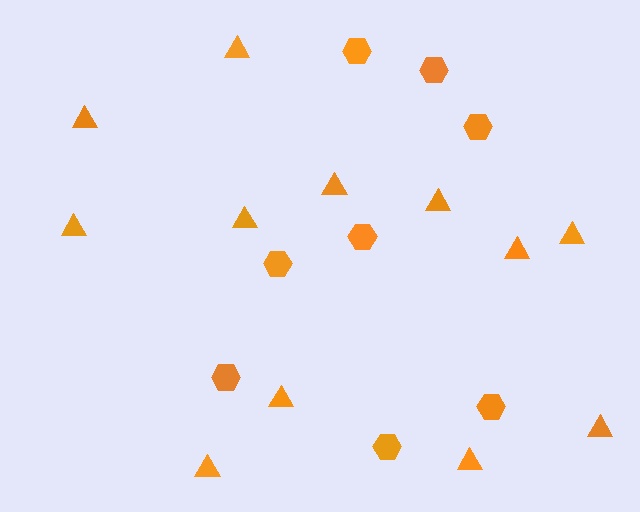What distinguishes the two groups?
There are 2 groups: one group of triangles (12) and one group of hexagons (8).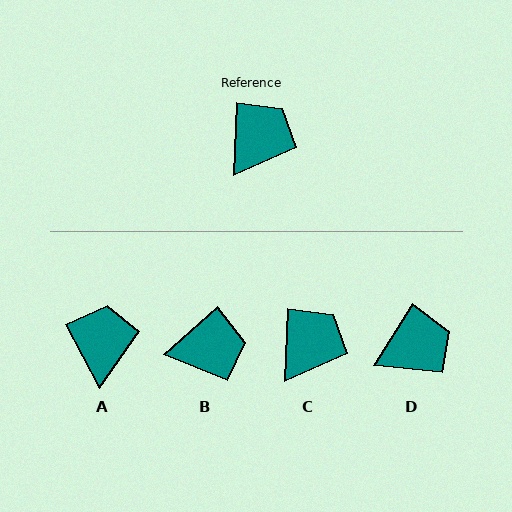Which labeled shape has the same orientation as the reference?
C.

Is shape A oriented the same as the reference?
No, it is off by about 31 degrees.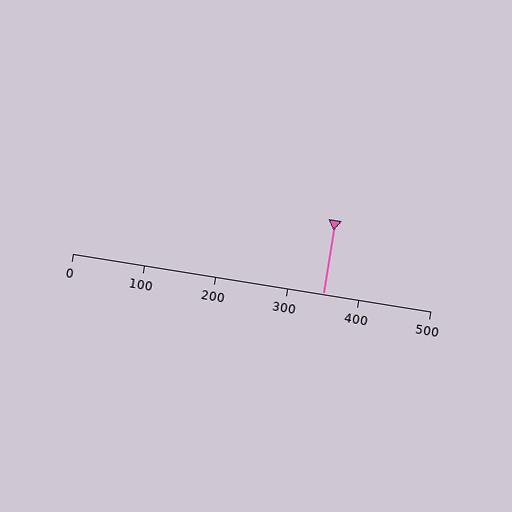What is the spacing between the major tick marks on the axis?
The major ticks are spaced 100 apart.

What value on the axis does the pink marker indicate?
The marker indicates approximately 350.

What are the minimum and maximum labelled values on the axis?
The axis runs from 0 to 500.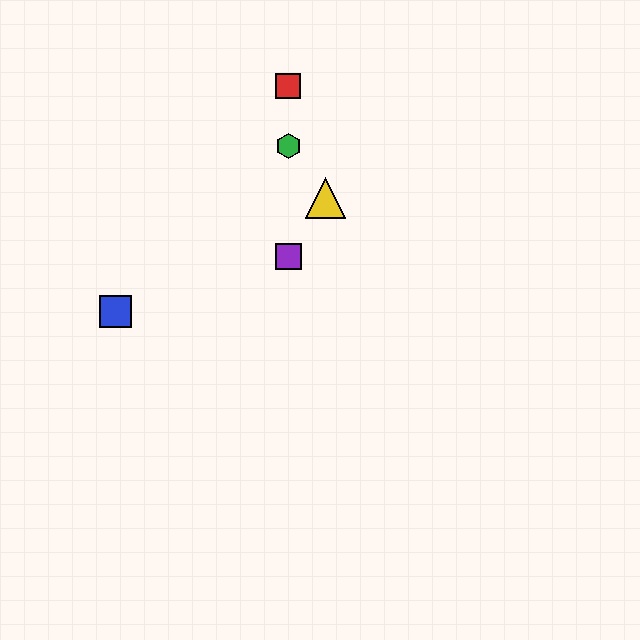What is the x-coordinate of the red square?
The red square is at x≈288.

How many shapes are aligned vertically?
3 shapes (the red square, the green hexagon, the purple square) are aligned vertically.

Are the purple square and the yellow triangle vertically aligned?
No, the purple square is at x≈288 and the yellow triangle is at x≈325.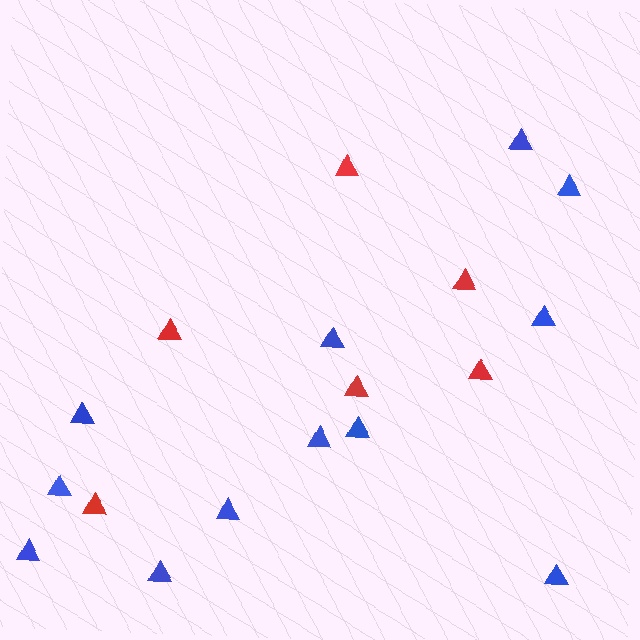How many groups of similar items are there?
There are 2 groups: one group of red triangles (6) and one group of blue triangles (12).